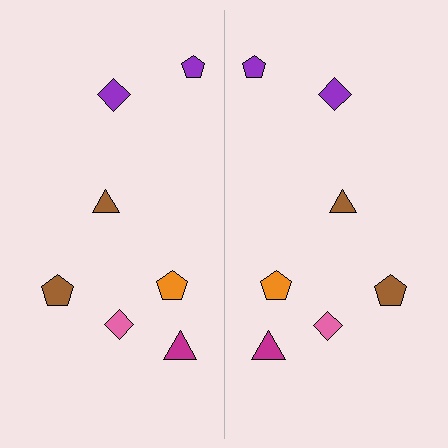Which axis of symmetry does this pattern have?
The pattern has a vertical axis of symmetry running through the center of the image.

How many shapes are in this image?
There are 14 shapes in this image.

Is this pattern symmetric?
Yes, this pattern has bilateral (reflection) symmetry.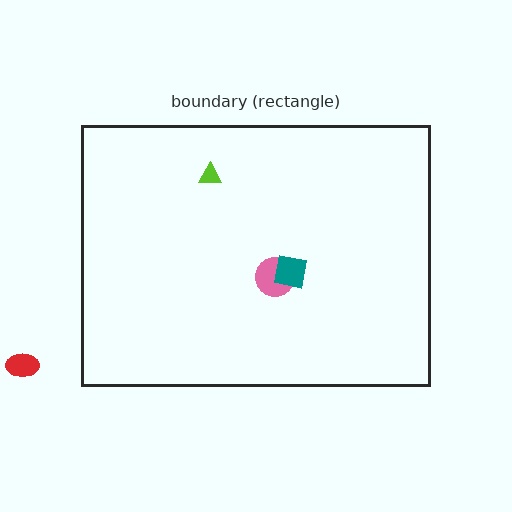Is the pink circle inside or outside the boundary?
Inside.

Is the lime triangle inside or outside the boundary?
Inside.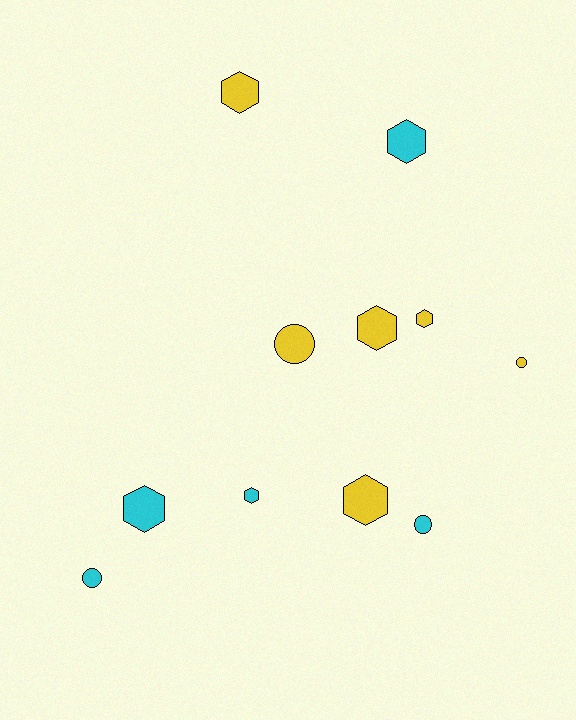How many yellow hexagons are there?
There are 4 yellow hexagons.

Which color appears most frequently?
Yellow, with 6 objects.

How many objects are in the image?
There are 11 objects.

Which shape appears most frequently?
Hexagon, with 7 objects.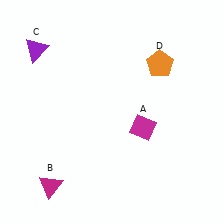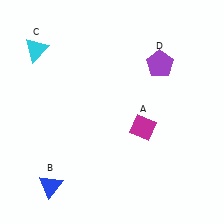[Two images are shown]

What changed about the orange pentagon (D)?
In Image 1, D is orange. In Image 2, it changed to purple.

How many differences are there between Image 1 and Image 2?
There are 3 differences between the two images.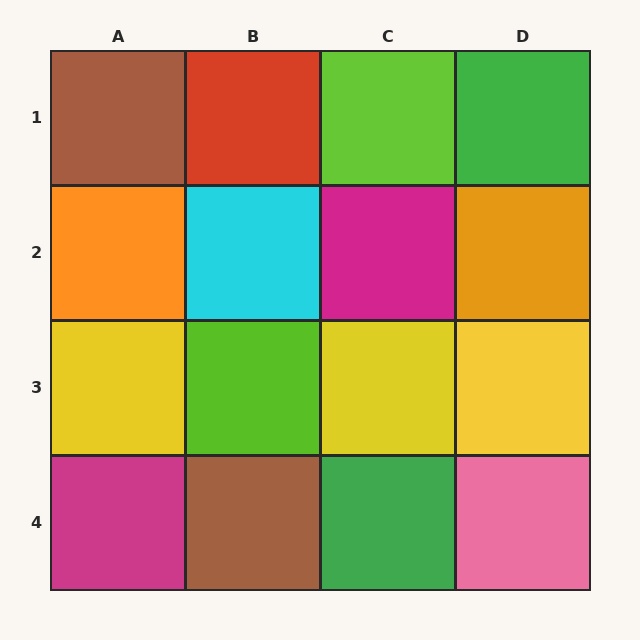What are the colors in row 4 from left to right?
Magenta, brown, green, pink.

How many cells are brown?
2 cells are brown.